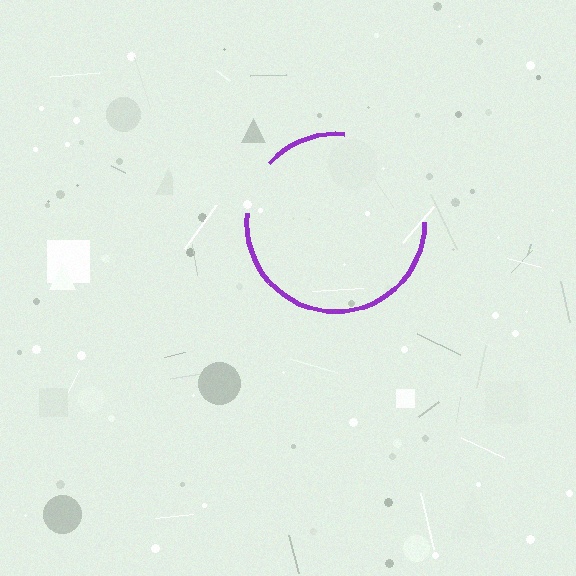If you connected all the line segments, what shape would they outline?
They would outline a circle.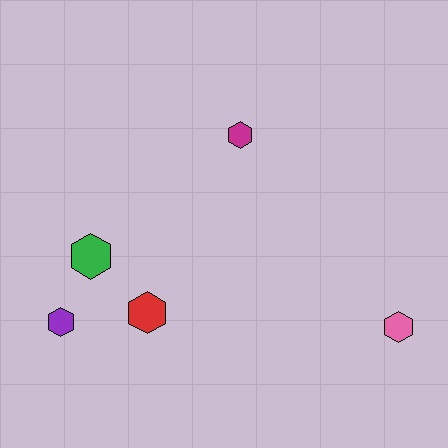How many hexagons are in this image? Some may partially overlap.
There are 5 hexagons.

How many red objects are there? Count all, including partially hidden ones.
There is 1 red object.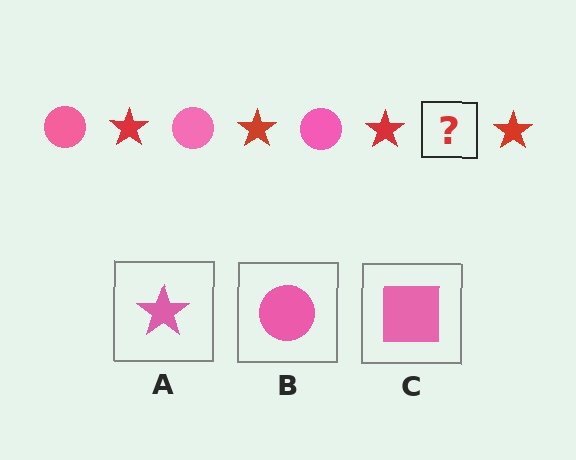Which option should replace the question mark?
Option B.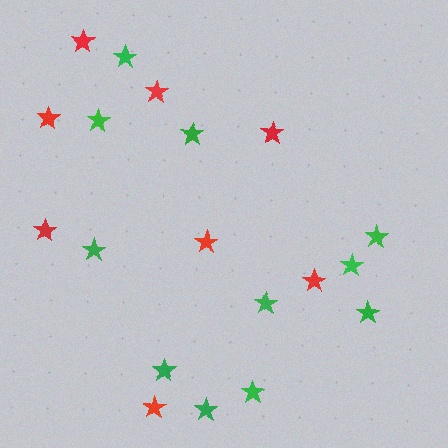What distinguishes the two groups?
There are 2 groups: one group of green stars (11) and one group of red stars (8).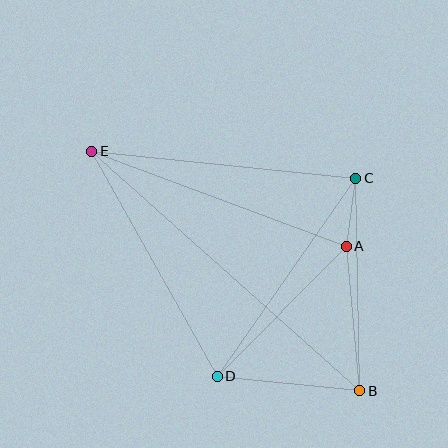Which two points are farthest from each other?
Points B and E are farthest from each other.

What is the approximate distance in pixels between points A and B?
The distance between A and B is approximately 145 pixels.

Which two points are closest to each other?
Points A and C are closest to each other.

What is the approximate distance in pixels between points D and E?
The distance between D and E is approximately 257 pixels.